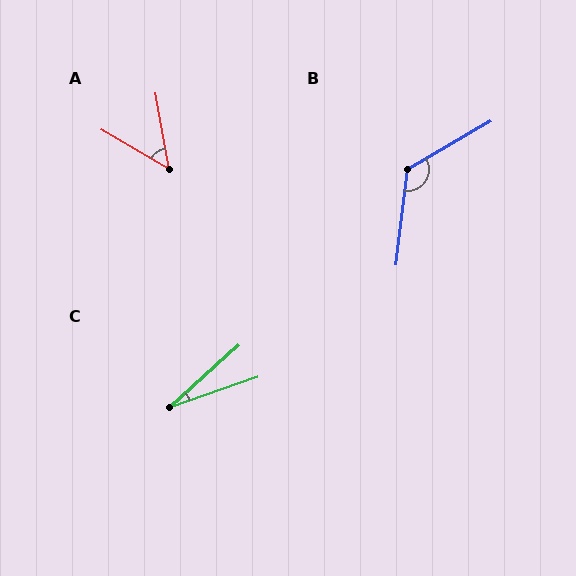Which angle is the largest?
B, at approximately 127 degrees.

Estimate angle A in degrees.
Approximately 50 degrees.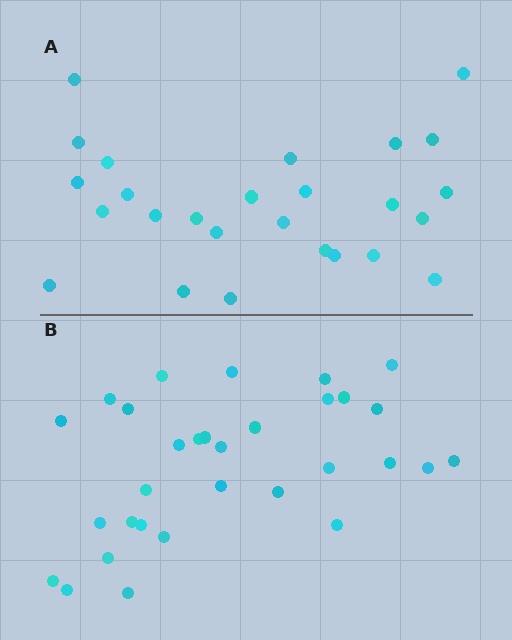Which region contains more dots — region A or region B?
Region B (the bottom region) has more dots.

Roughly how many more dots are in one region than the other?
Region B has about 5 more dots than region A.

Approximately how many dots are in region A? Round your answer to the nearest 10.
About 30 dots. (The exact count is 26, which rounds to 30.)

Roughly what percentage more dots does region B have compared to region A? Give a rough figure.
About 20% more.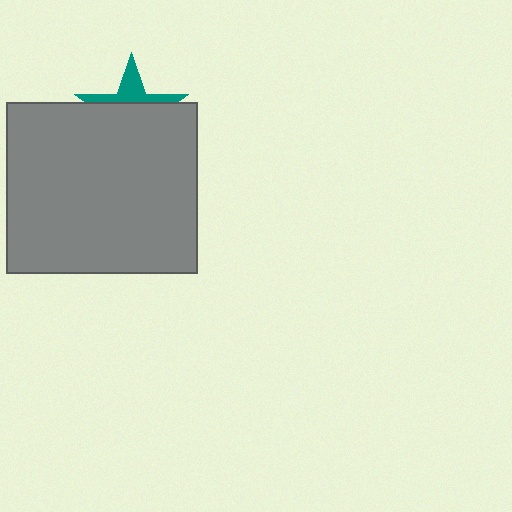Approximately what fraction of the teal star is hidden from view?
Roughly 66% of the teal star is hidden behind the gray rectangle.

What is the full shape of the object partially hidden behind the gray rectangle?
The partially hidden object is a teal star.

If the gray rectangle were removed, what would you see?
You would see the complete teal star.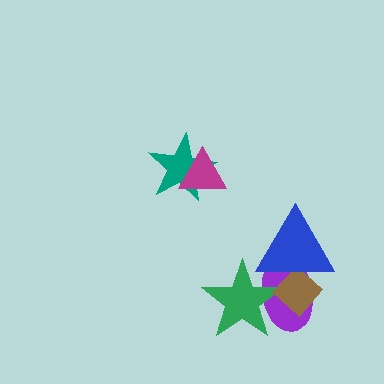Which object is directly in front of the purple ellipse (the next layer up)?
The green star is directly in front of the purple ellipse.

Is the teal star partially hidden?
Yes, it is partially covered by another shape.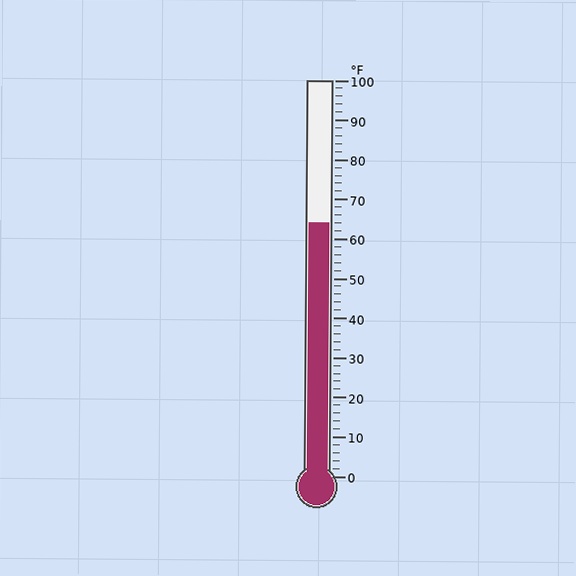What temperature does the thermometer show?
The thermometer shows approximately 64°F.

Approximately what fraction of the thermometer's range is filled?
The thermometer is filled to approximately 65% of its range.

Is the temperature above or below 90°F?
The temperature is below 90°F.